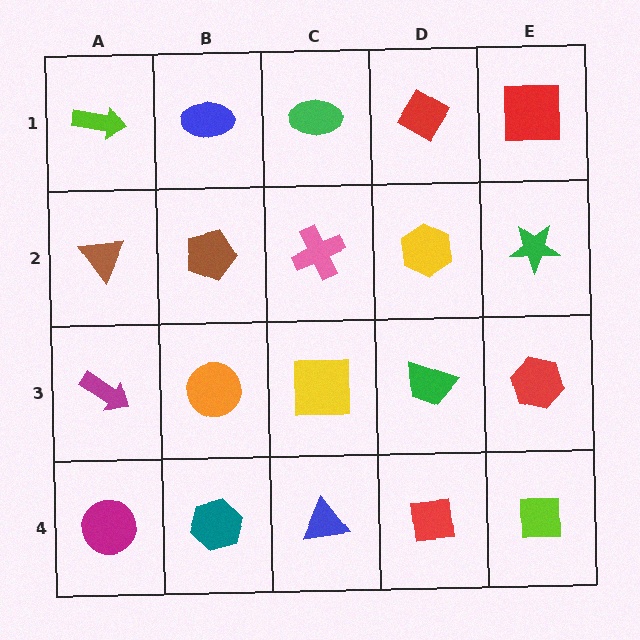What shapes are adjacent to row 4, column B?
An orange circle (row 3, column B), a magenta circle (row 4, column A), a blue triangle (row 4, column C).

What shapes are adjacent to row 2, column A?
A lime arrow (row 1, column A), a magenta arrow (row 3, column A), a brown pentagon (row 2, column B).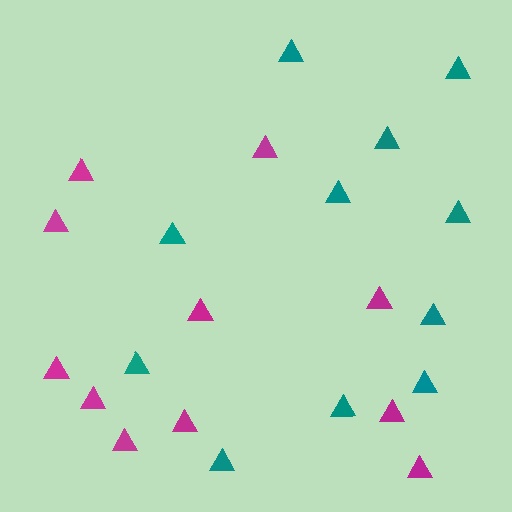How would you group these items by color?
There are 2 groups: one group of teal triangles (11) and one group of magenta triangles (11).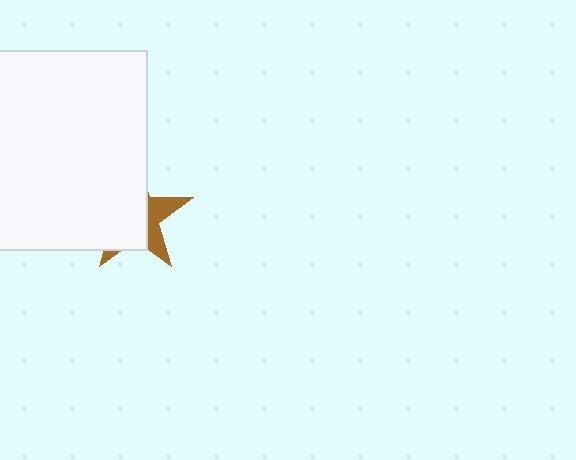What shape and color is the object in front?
The object in front is a white rectangle.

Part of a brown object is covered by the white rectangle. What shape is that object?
It is a star.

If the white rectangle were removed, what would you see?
You would see the complete brown star.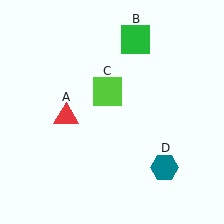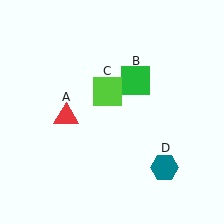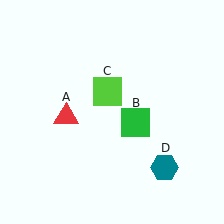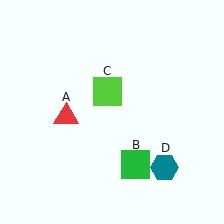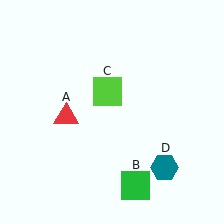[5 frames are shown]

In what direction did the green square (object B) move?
The green square (object B) moved down.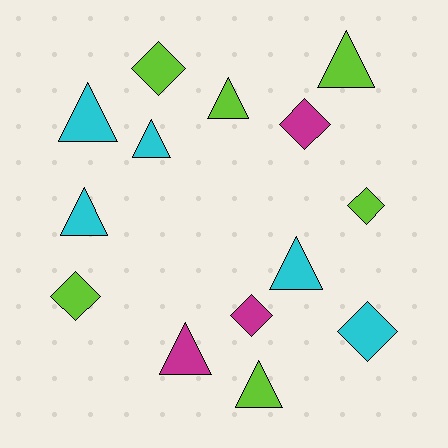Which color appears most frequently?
Lime, with 6 objects.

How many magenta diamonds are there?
There are 2 magenta diamonds.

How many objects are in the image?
There are 14 objects.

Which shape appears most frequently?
Triangle, with 8 objects.